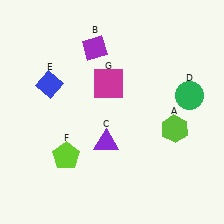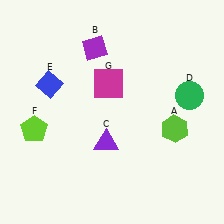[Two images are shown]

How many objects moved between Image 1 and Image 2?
1 object moved between the two images.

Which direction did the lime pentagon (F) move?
The lime pentagon (F) moved left.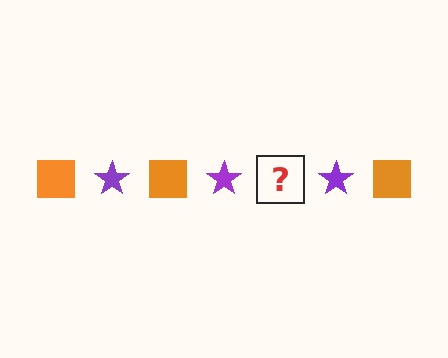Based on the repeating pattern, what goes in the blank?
The blank should be an orange square.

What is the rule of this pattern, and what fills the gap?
The rule is that the pattern alternates between orange square and purple star. The gap should be filled with an orange square.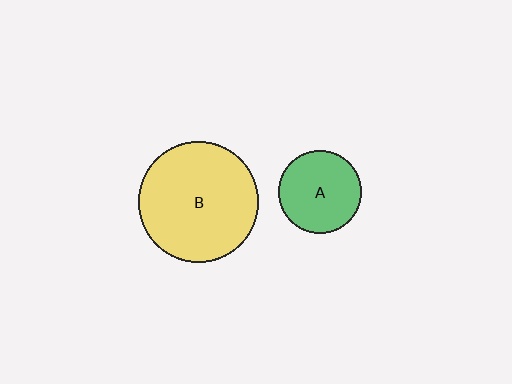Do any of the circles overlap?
No, none of the circles overlap.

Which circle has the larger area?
Circle B (yellow).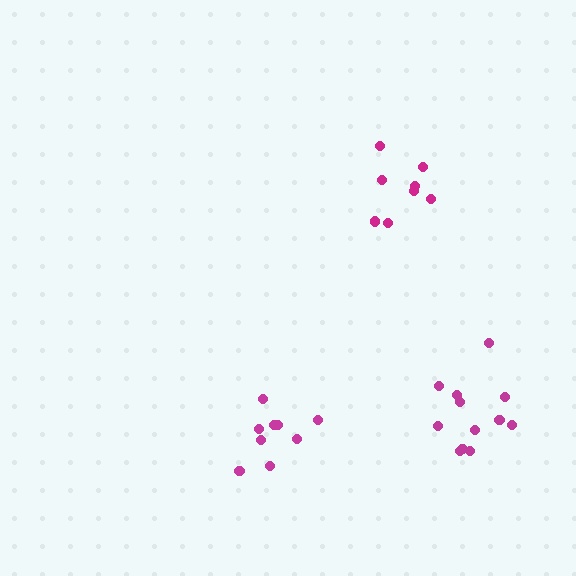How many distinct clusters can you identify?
There are 3 distinct clusters.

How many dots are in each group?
Group 1: 12 dots, Group 2: 9 dots, Group 3: 8 dots (29 total).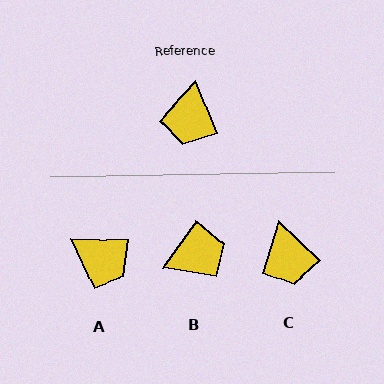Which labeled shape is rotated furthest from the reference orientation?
B, about 122 degrees away.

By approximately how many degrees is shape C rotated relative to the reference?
Approximately 25 degrees counter-clockwise.